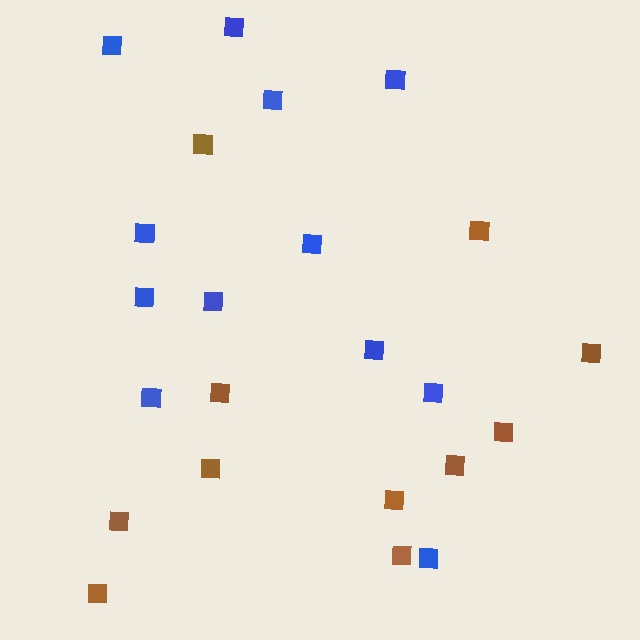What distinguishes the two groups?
There are 2 groups: one group of blue squares (12) and one group of brown squares (11).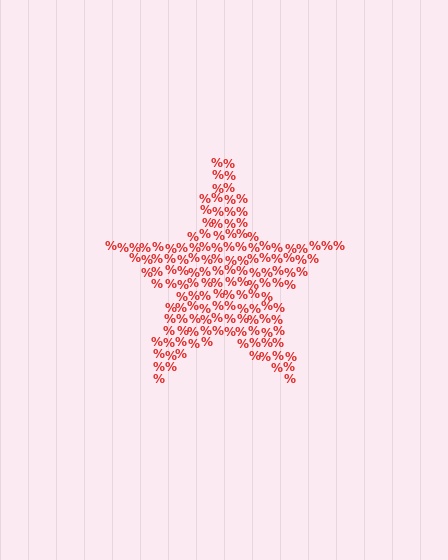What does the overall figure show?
The overall figure shows a star.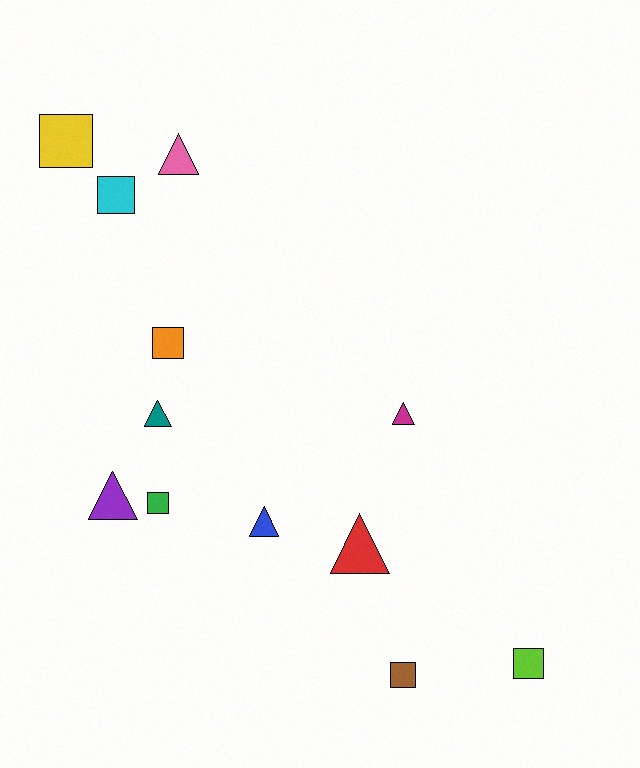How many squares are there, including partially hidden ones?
There are 6 squares.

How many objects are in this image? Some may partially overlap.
There are 12 objects.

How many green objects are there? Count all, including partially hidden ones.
There is 1 green object.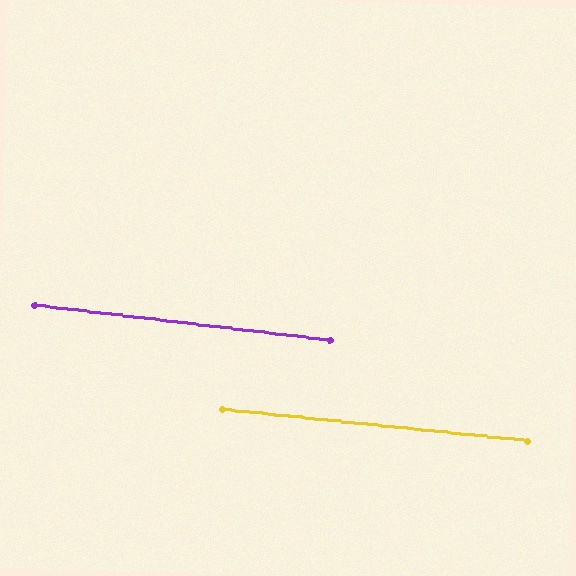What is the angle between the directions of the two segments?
Approximately 1 degree.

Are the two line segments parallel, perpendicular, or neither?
Parallel — their directions differ by only 0.9°.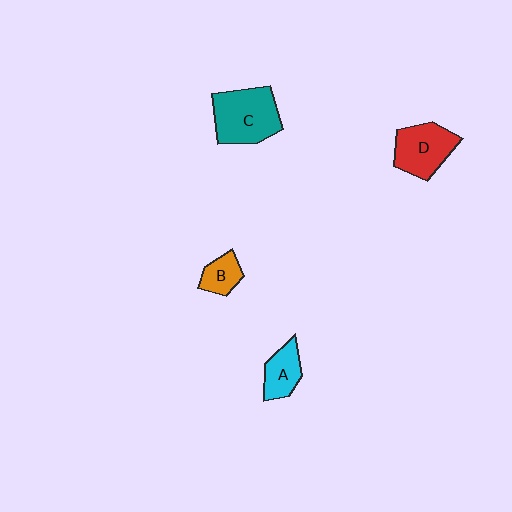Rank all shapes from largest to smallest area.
From largest to smallest: C (teal), D (red), A (cyan), B (orange).